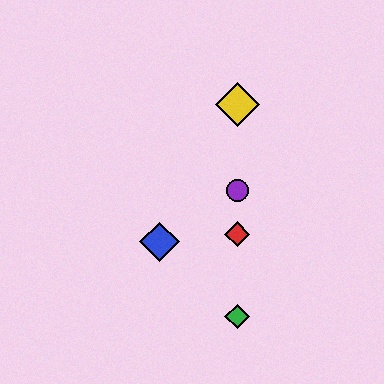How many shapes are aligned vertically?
4 shapes (the red diamond, the green diamond, the yellow diamond, the purple circle) are aligned vertically.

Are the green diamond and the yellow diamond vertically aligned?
Yes, both are at x≈237.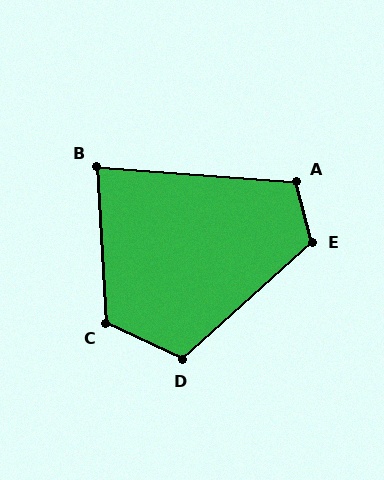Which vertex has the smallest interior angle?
B, at approximately 83 degrees.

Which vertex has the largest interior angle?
C, at approximately 119 degrees.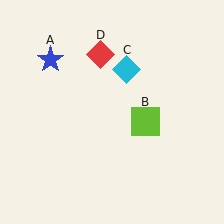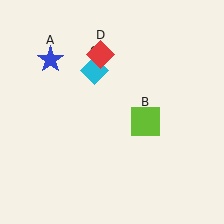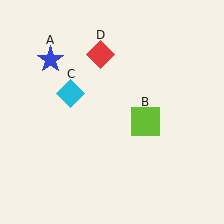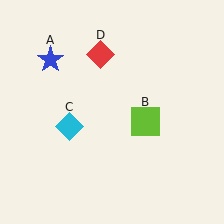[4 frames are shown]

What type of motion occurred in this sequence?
The cyan diamond (object C) rotated counterclockwise around the center of the scene.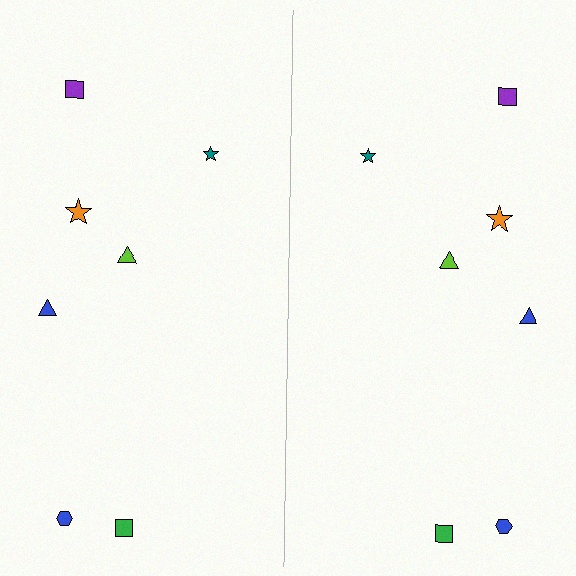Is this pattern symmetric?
Yes, this pattern has bilateral (reflection) symmetry.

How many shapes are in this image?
There are 14 shapes in this image.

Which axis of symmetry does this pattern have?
The pattern has a vertical axis of symmetry running through the center of the image.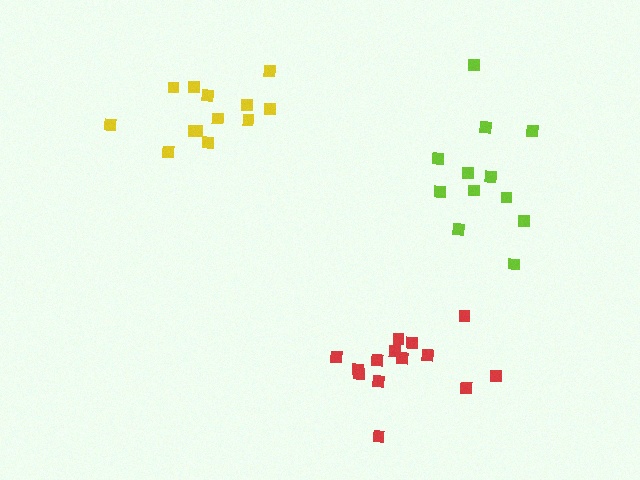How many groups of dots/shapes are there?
There are 3 groups.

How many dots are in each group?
Group 1: 13 dots, Group 2: 14 dots, Group 3: 12 dots (39 total).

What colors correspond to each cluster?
The clusters are colored: yellow, red, lime.